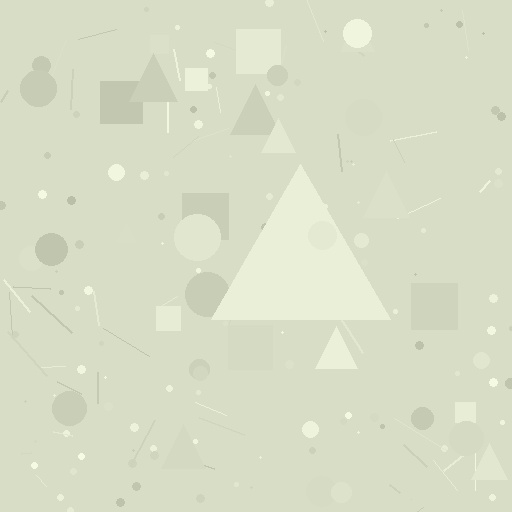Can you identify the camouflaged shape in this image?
The camouflaged shape is a triangle.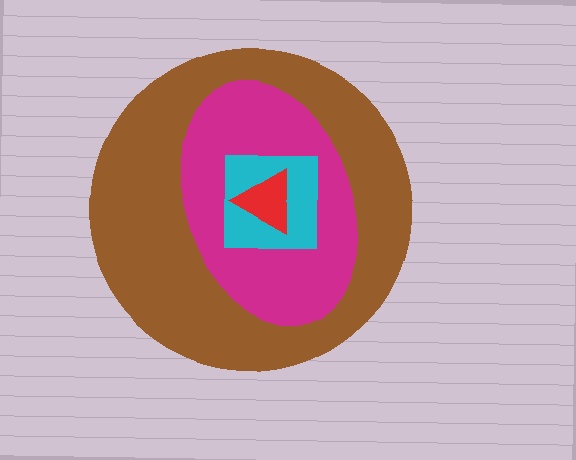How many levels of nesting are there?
4.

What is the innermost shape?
The red triangle.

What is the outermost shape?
The brown circle.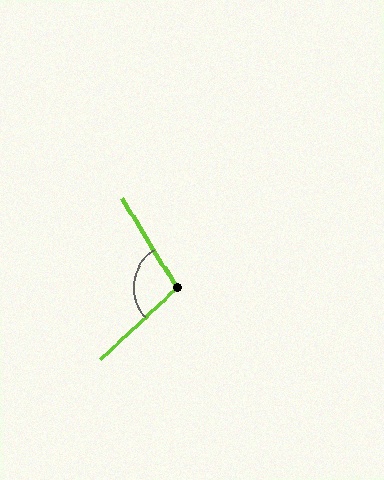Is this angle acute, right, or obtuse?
It is obtuse.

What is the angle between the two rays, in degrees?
Approximately 101 degrees.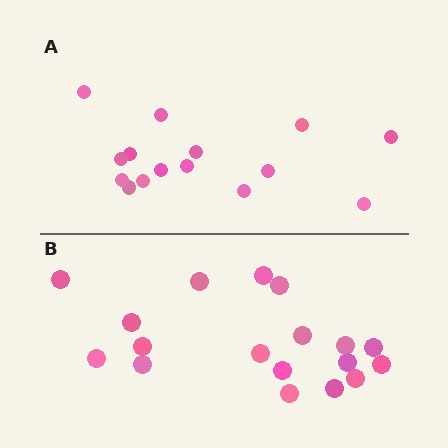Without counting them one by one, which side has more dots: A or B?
Region B (the bottom region) has more dots.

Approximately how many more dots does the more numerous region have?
Region B has just a few more — roughly 2 or 3 more dots than region A.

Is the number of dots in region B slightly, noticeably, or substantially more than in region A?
Region B has only slightly more — the two regions are fairly close. The ratio is roughly 1.2 to 1.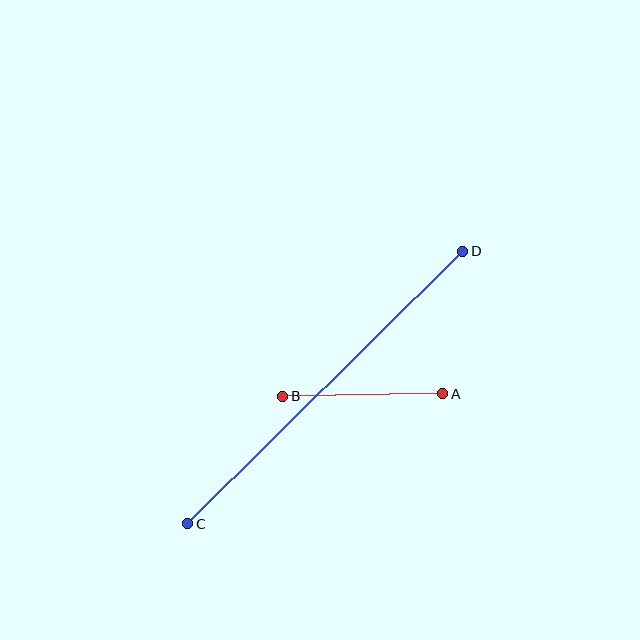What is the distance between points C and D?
The distance is approximately 387 pixels.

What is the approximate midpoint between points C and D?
The midpoint is at approximately (325, 388) pixels.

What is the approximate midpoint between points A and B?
The midpoint is at approximately (363, 395) pixels.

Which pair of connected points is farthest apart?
Points C and D are farthest apart.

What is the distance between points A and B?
The distance is approximately 160 pixels.